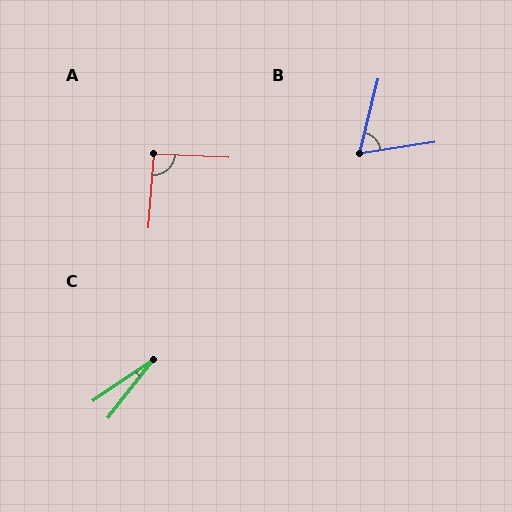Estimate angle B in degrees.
Approximately 68 degrees.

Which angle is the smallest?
C, at approximately 17 degrees.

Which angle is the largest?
A, at approximately 92 degrees.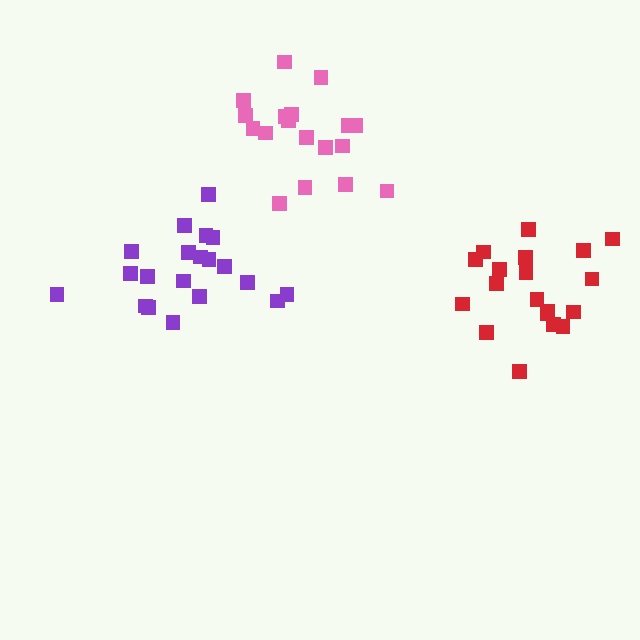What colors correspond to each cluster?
The clusters are colored: red, purple, pink.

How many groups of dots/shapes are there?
There are 3 groups.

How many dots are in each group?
Group 1: 19 dots, Group 2: 20 dots, Group 3: 18 dots (57 total).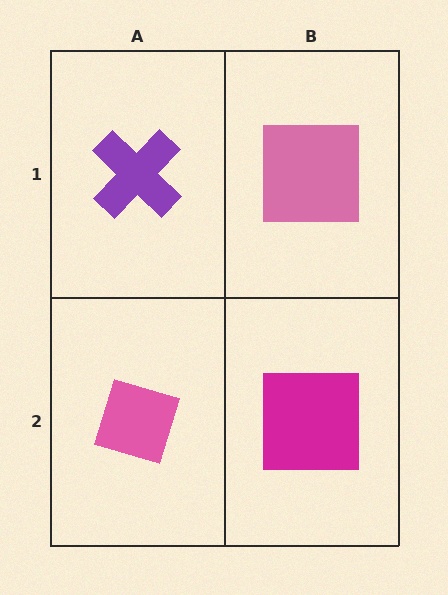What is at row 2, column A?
A pink diamond.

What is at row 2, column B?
A magenta square.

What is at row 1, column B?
A pink square.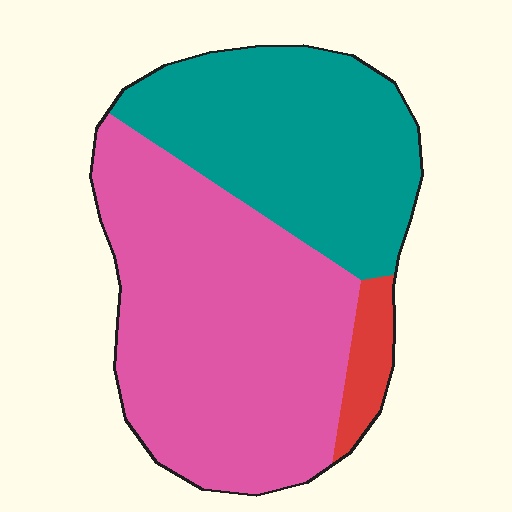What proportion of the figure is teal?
Teal takes up about three eighths (3/8) of the figure.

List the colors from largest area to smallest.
From largest to smallest: pink, teal, red.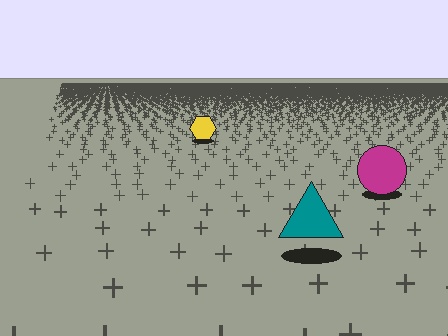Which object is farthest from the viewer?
The yellow hexagon is farthest from the viewer. It appears smaller and the ground texture around it is denser.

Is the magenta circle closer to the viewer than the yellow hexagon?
Yes. The magenta circle is closer — you can tell from the texture gradient: the ground texture is coarser near it.